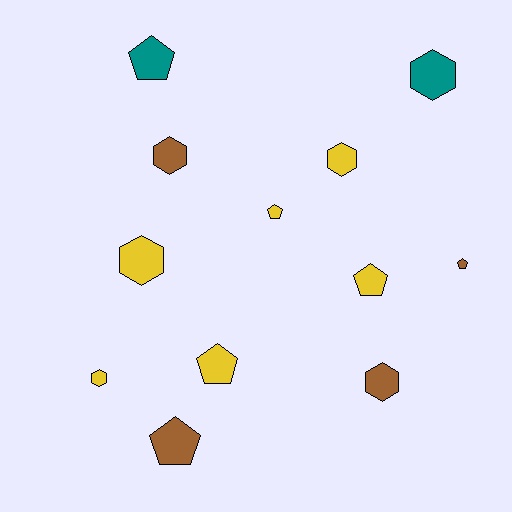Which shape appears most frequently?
Pentagon, with 6 objects.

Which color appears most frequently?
Yellow, with 6 objects.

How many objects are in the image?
There are 12 objects.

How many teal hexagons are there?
There is 1 teal hexagon.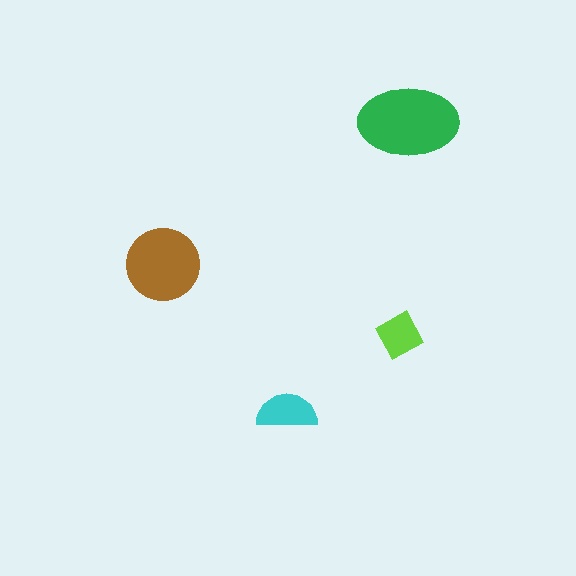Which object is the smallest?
The lime diamond.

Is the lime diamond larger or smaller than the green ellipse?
Smaller.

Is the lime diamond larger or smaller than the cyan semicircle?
Smaller.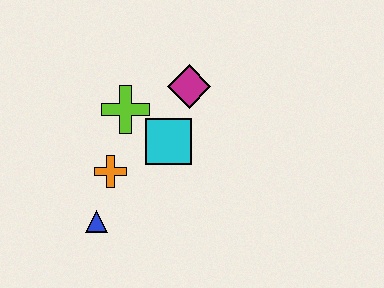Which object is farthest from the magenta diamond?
The blue triangle is farthest from the magenta diamond.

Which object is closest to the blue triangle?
The orange cross is closest to the blue triangle.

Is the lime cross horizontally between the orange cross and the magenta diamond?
Yes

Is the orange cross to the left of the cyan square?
Yes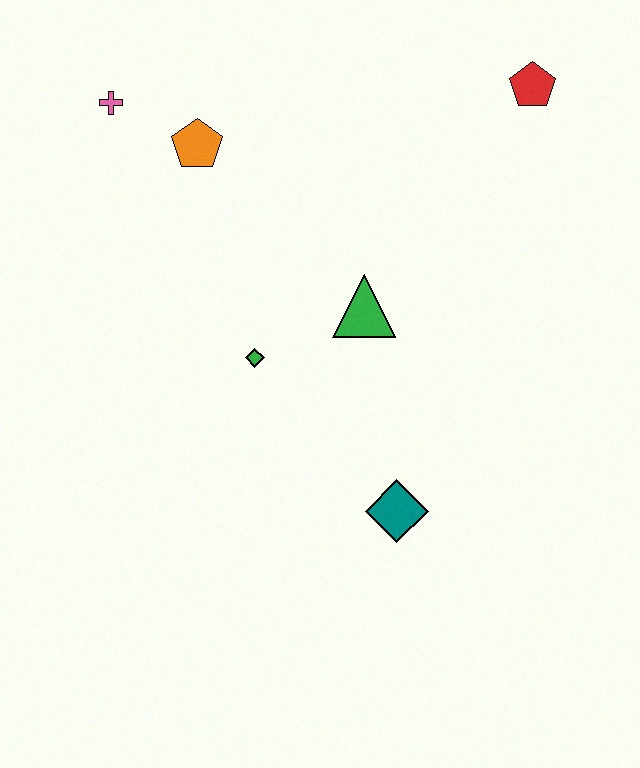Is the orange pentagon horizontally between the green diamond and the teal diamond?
No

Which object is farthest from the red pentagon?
The teal diamond is farthest from the red pentagon.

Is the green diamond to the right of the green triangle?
No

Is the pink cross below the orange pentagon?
No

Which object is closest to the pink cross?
The orange pentagon is closest to the pink cross.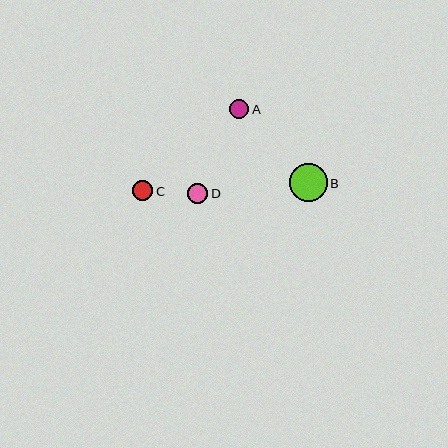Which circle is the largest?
Circle B is the largest with a size of approximately 38 pixels.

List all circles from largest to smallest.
From largest to smallest: B, D, C, A.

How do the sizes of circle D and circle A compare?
Circle D and circle A are approximately the same size.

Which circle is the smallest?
Circle A is the smallest with a size of approximately 19 pixels.